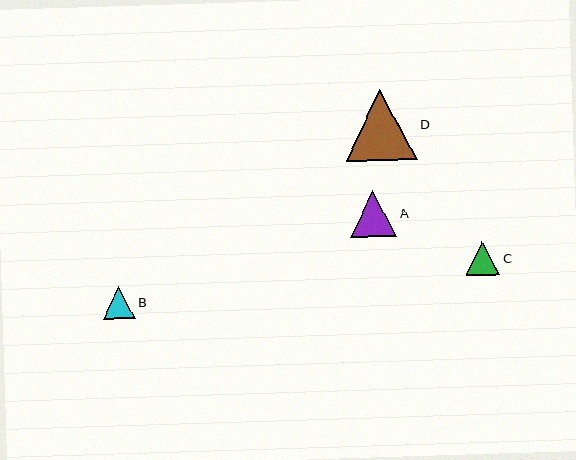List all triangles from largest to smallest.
From largest to smallest: D, A, C, B.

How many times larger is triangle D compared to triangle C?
Triangle D is approximately 2.1 times the size of triangle C.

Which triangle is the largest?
Triangle D is the largest with a size of approximately 72 pixels.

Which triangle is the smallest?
Triangle B is the smallest with a size of approximately 32 pixels.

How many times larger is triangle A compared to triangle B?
Triangle A is approximately 1.4 times the size of triangle B.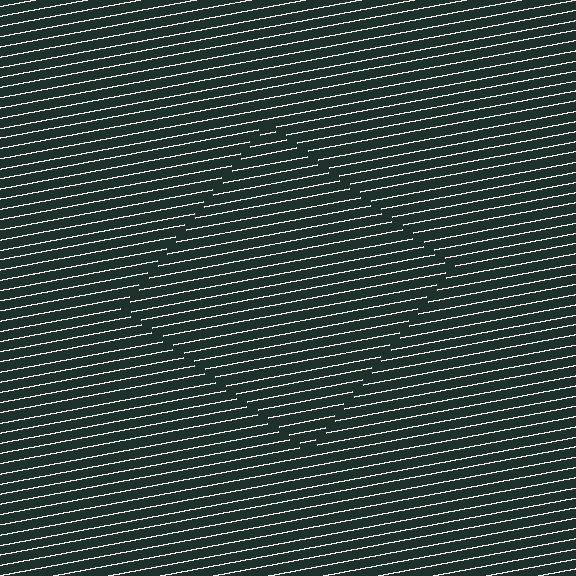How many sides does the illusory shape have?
4 sides — the line-ends trace a square.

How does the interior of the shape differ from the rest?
The interior of the shape contains the same grating, shifted by half a period — the contour is defined by the phase discontinuity where line-ends from the inner and outer gratings abut.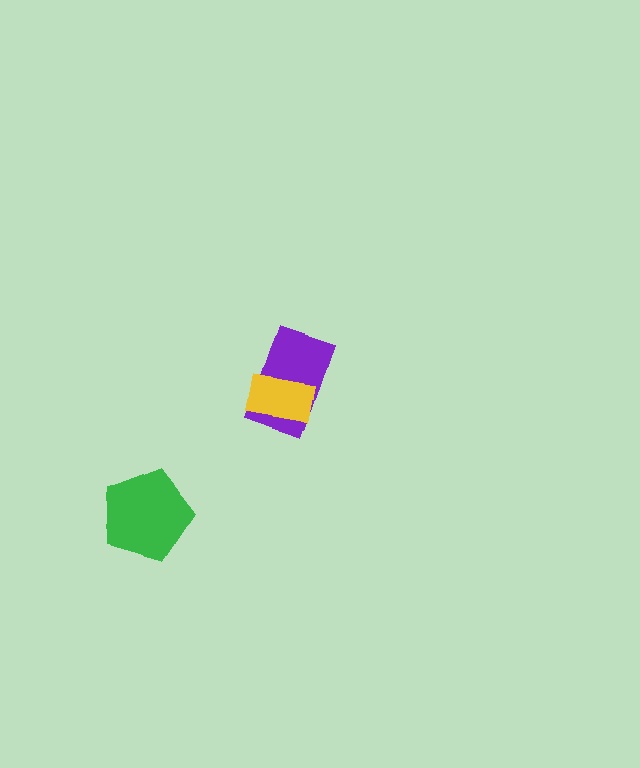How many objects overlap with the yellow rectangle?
1 object overlaps with the yellow rectangle.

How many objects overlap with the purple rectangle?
1 object overlaps with the purple rectangle.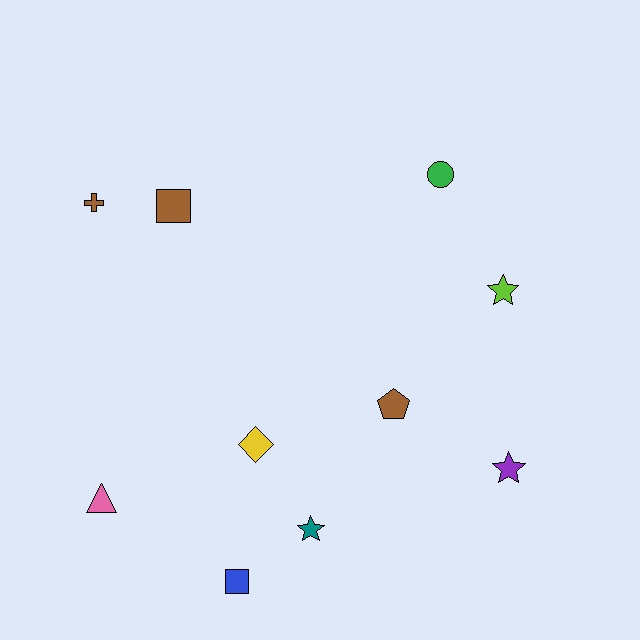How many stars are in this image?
There are 3 stars.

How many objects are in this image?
There are 10 objects.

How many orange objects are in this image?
There are no orange objects.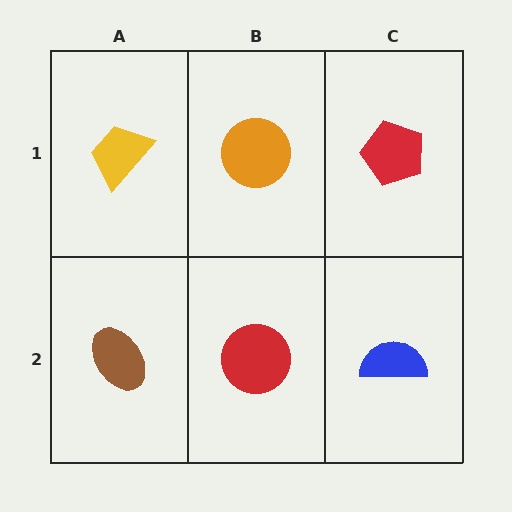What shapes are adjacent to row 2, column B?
An orange circle (row 1, column B), a brown ellipse (row 2, column A), a blue semicircle (row 2, column C).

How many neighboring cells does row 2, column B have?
3.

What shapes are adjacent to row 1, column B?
A red circle (row 2, column B), a yellow trapezoid (row 1, column A), a red pentagon (row 1, column C).